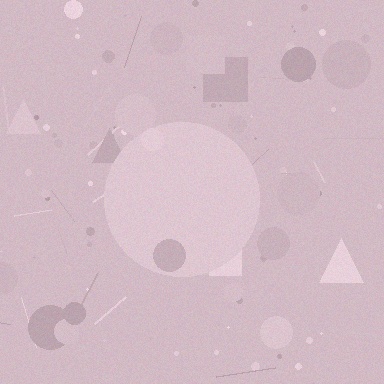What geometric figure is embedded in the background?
A circle is embedded in the background.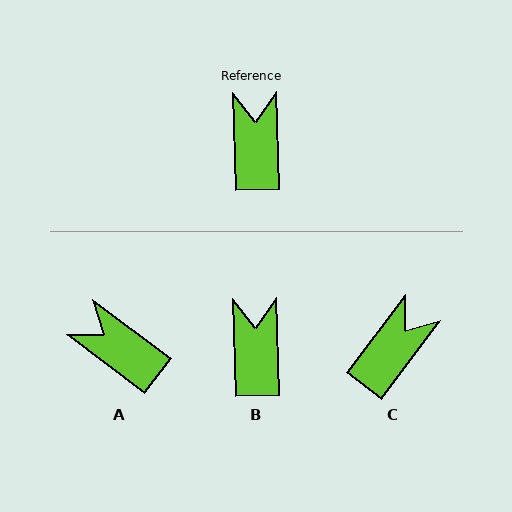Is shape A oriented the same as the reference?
No, it is off by about 52 degrees.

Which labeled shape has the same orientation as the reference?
B.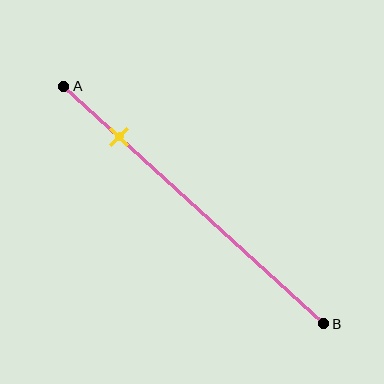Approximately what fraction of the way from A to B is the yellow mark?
The yellow mark is approximately 20% of the way from A to B.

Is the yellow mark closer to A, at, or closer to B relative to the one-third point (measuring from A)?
The yellow mark is closer to point A than the one-third point of segment AB.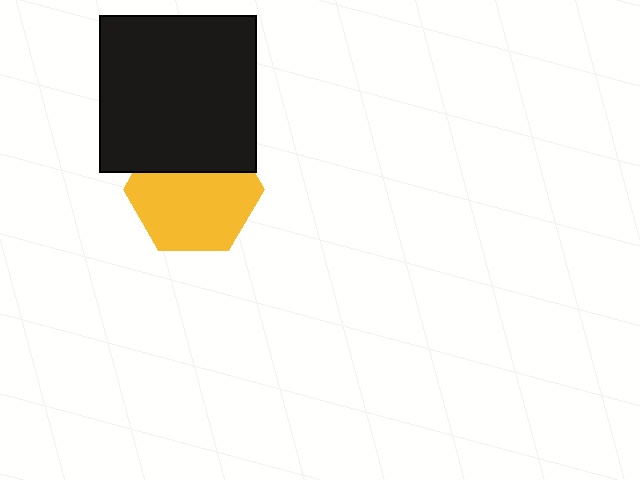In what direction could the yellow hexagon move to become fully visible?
The yellow hexagon could move down. That would shift it out from behind the black square entirely.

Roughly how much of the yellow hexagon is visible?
Most of it is visible (roughly 66%).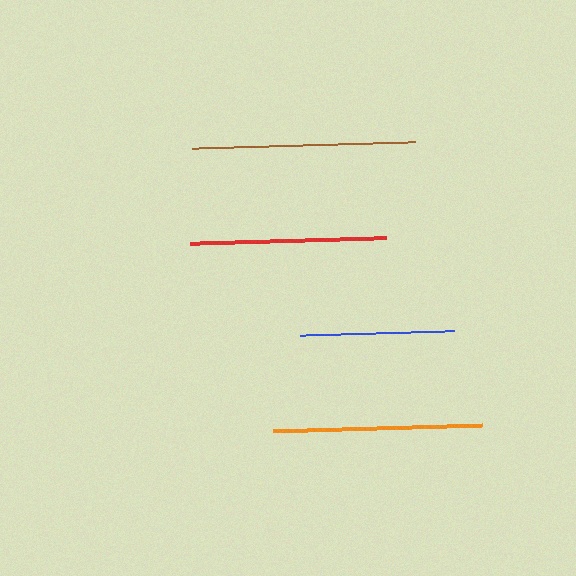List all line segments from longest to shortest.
From longest to shortest: brown, orange, red, blue.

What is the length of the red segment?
The red segment is approximately 196 pixels long.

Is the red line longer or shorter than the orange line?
The orange line is longer than the red line.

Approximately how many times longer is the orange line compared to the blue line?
The orange line is approximately 1.4 times the length of the blue line.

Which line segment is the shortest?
The blue line is the shortest at approximately 154 pixels.